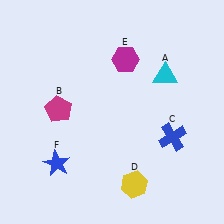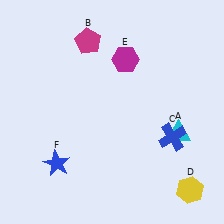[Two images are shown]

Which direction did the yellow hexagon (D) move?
The yellow hexagon (D) moved right.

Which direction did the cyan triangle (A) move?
The cyan triangle (A) moved down.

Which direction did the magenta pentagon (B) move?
The magenta pentagon (B) moved up.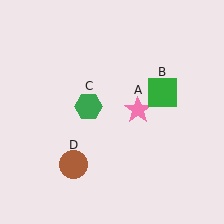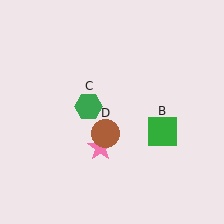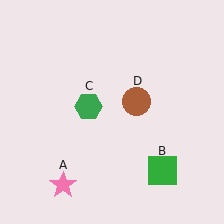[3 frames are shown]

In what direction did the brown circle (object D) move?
The brown circle (object D) moved up and to the right.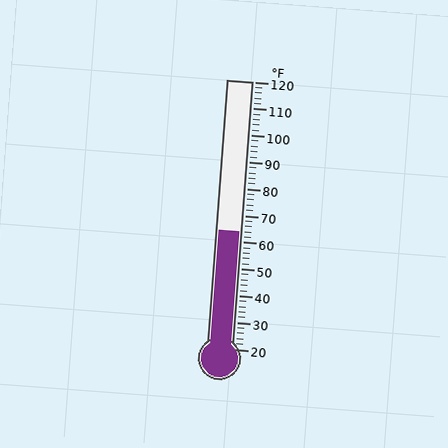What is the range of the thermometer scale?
The thermometer scale ranges from 20°F to 120°F.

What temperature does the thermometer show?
The thermometer shows approximately 64°F.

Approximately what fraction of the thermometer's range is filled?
The thermometer is filled to approximately 45% of its range.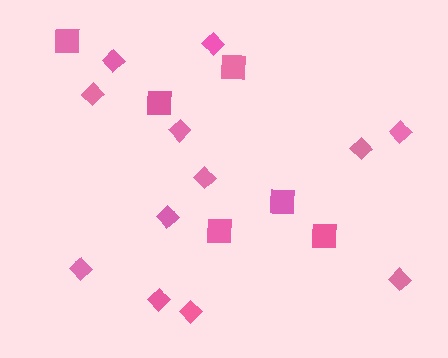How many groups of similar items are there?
There are 2 groups: one group of squares (6) and one group of diamonds (12).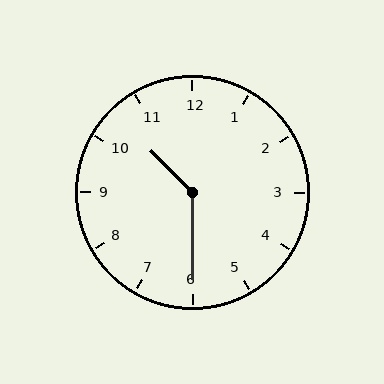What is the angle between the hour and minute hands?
Approximately 135 degrees.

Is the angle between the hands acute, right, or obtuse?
It is obtuse.